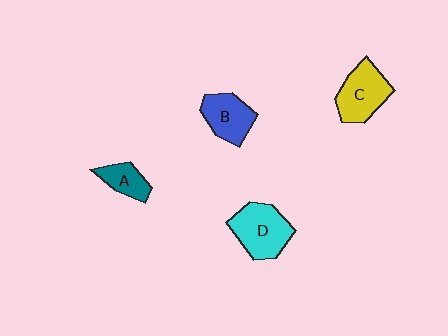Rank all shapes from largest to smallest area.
From largest to smallest: D (cyan), C (yellow), B (blue), A (teal).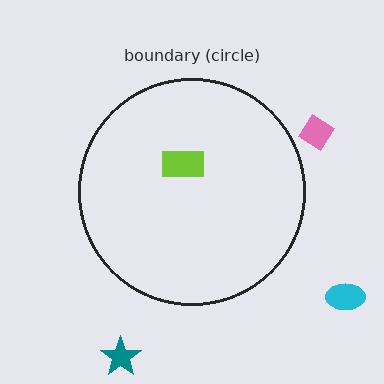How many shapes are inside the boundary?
1 inside, 3 outside.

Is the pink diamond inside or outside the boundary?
Outside.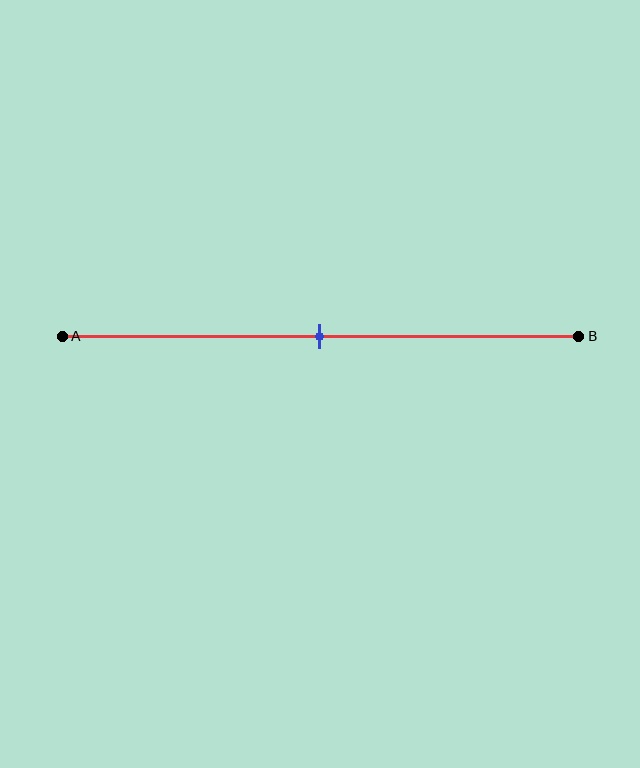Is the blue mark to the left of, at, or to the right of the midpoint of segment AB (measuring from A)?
The blue mark is approximately at the midpoint of segment AB.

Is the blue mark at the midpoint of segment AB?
Yes, the mark is approximately at the midpoint.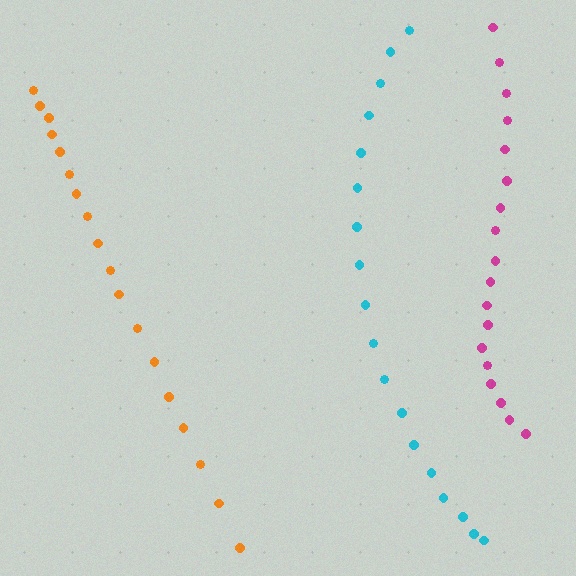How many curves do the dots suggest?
There are 3 distinct paths.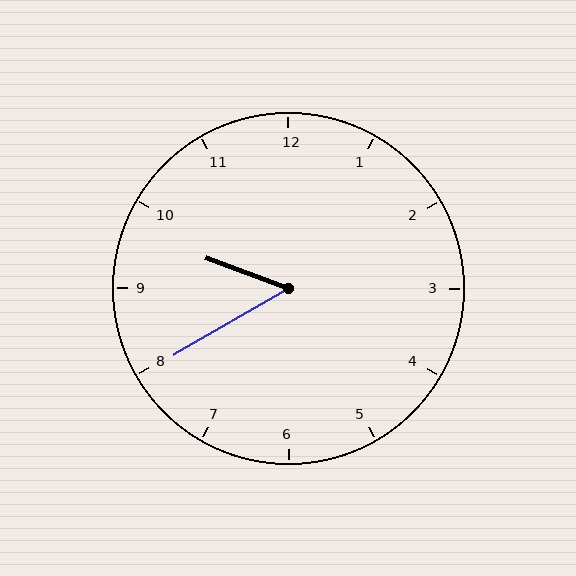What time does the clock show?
9:40.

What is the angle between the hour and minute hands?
Approximately 50 degrees.